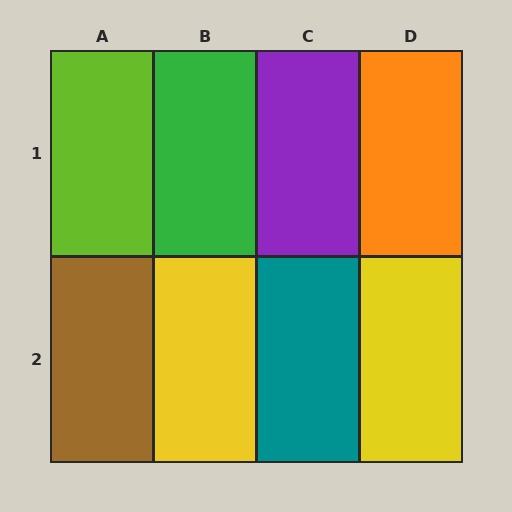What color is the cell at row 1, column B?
Green.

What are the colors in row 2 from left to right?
Brown, yellow, teal, yellow.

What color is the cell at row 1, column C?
Purple.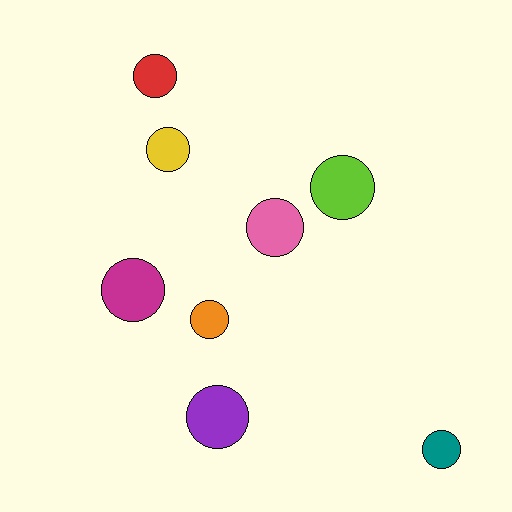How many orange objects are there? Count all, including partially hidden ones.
There is 1 orange object.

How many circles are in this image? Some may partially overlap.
There are 8 circles.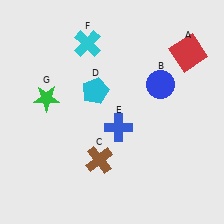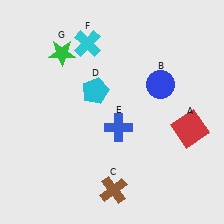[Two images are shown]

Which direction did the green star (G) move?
The green star (G) moved up.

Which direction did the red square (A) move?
The red square (A) moved down.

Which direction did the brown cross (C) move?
The brown cross (C) moved down.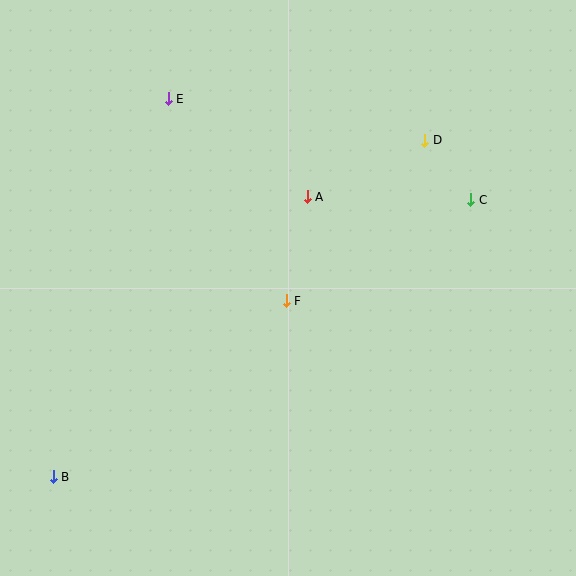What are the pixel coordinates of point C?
Point C is at (471, 200).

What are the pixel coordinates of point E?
Point E is at (168, 99).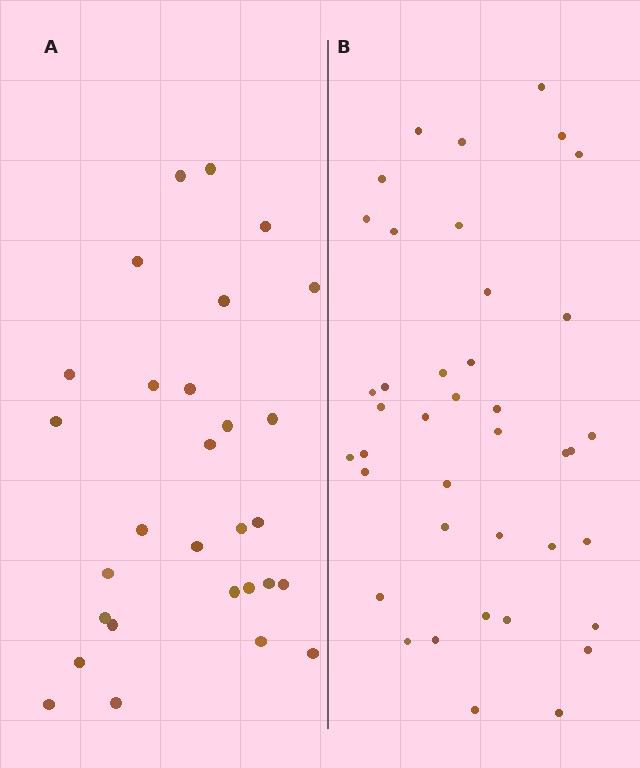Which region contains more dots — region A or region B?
Region B (the right region) has more dots.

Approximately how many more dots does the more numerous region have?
Region B has roughly 12 or so more dots than region A.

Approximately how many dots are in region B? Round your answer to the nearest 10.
About 40 dots.